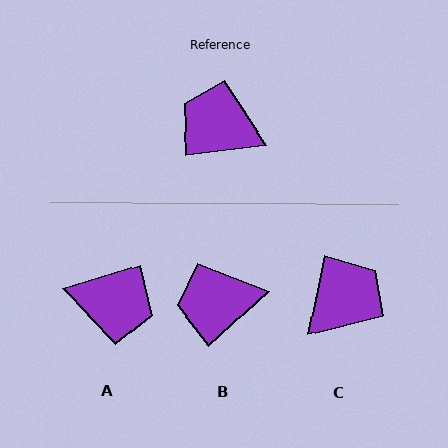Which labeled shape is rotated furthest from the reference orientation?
A, about 170 degrees away.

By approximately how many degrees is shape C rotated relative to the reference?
Approximately 109 degrees clockwise.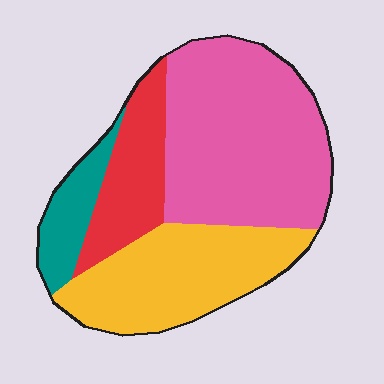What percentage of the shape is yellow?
Yellow covers roughly 30% of the shape.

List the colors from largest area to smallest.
From largest to smallest: pink, yellow, red, teal.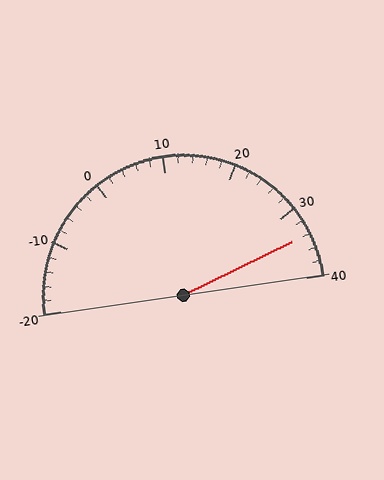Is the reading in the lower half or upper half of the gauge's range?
The reading is in the upper half of the range (-20 to 40).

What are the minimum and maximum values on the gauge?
The gauge ranges from -20 to 40.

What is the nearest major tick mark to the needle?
The nearest major tick mark is 30.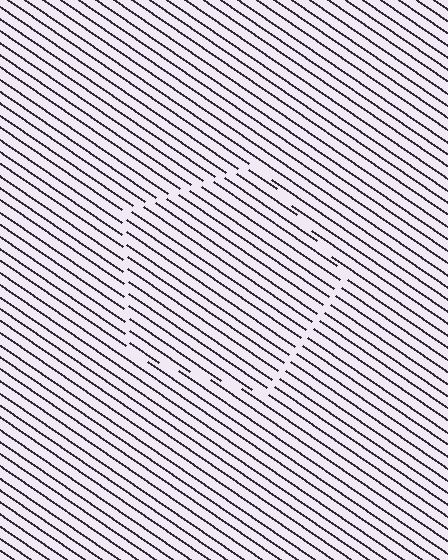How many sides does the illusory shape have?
5 sides — the line-ends trace a pentagon.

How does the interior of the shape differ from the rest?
The interior of the shape contains the same grating, shifted by half a period — the contour is defined by the phase discontinuity where line-ends from the inner and outer gratings abut.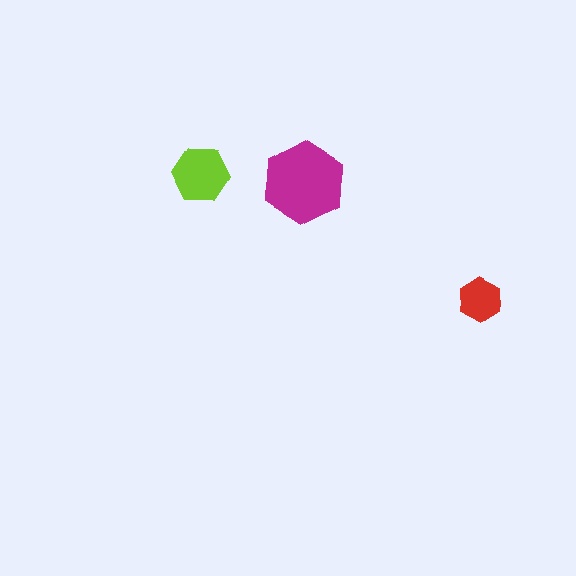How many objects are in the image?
There are 3 objects in the image.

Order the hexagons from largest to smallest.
the magenta one, the lime one, the red one.